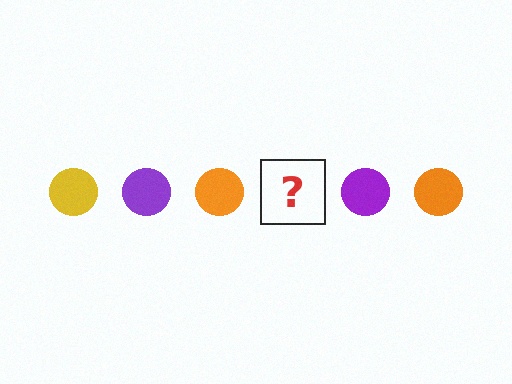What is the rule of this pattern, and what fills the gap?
The rule is that the pattern cycles through yellow, purple, orange circles. The gap should be filled with a yellow circle.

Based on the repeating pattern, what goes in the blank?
The blank should be a yellow circle.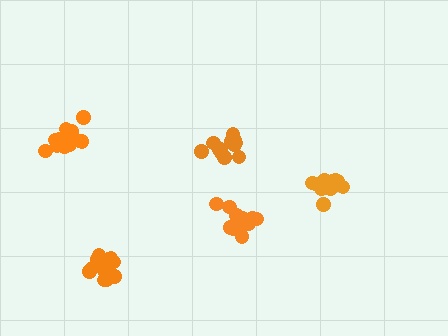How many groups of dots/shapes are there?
There are 5 groups.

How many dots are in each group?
Group 1: 12 dots, Group 2: 17 dots, Group 3: 15 dots, Group 4: 12 dots, Group 5: 13 dots (69 total).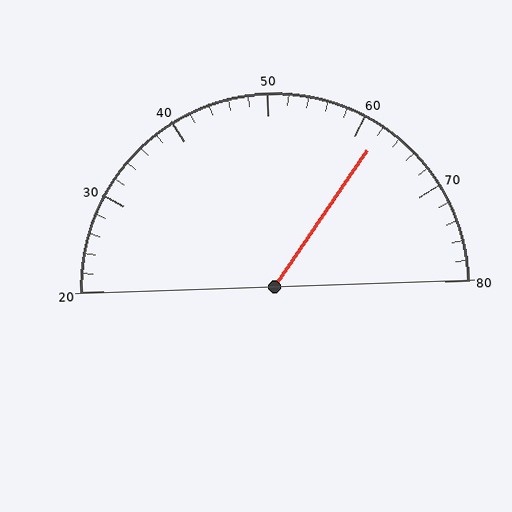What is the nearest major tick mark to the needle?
The nearest major tick mark is 60.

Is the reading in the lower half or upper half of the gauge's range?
The reading is in the upper half of the range (20 to 80).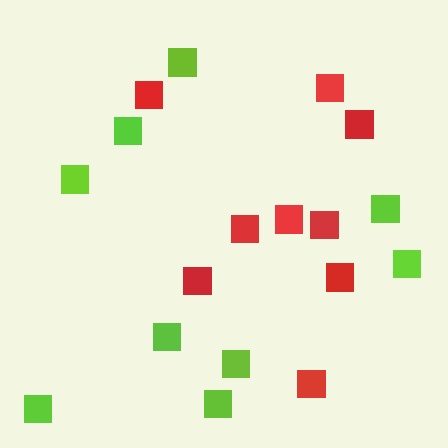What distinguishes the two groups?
There are 2 groups: one group of red squares (9) and one group of lime squares (9).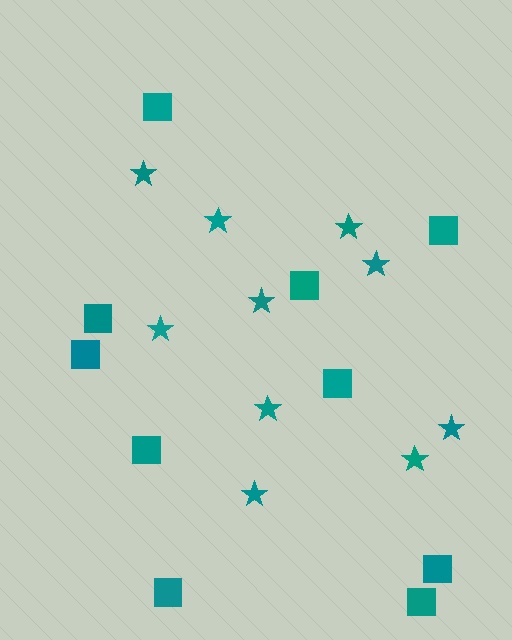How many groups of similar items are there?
There are 2 groups: one group of squares (10) and one group of stars (10).